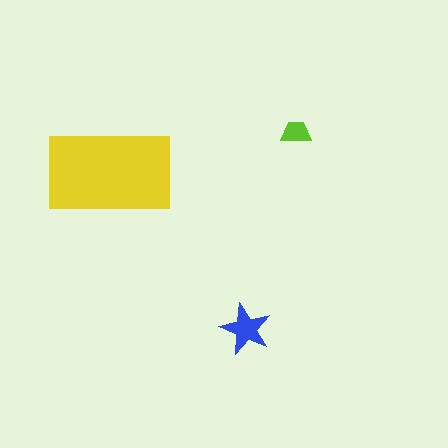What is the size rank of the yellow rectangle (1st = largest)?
1st.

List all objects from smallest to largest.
The lime trapezoid, the blue star, the yellow rectangle.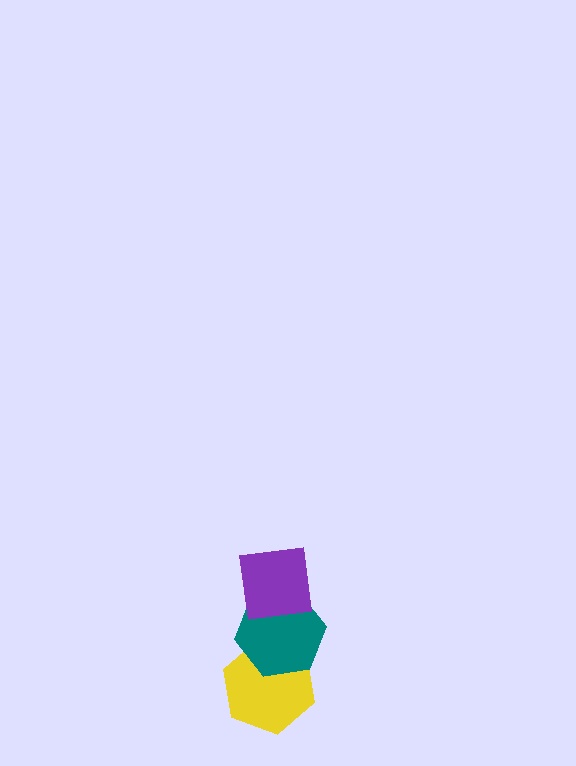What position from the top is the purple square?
The purple square is 1st from the top.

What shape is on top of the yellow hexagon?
The teal hexagon is on top of the yellow hexagon.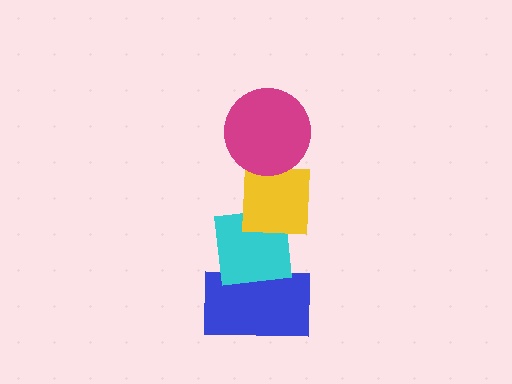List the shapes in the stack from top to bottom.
From top to bottom: the magenta circle, the yellow square, the cyan square, the blue rectangle.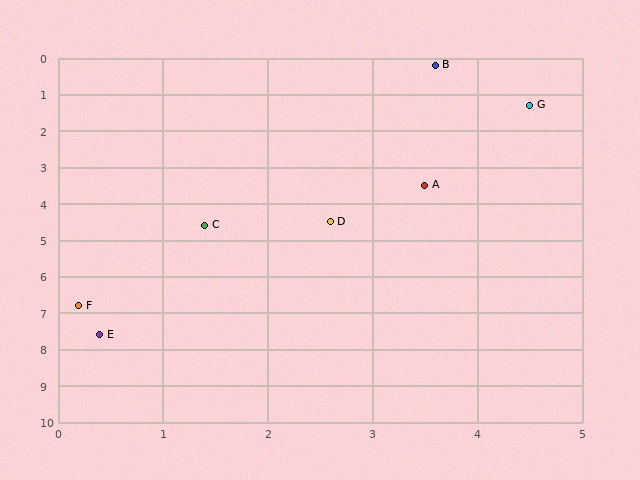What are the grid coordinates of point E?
Point E is at approximately (0.4, 7.6).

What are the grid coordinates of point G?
Point G is at approximately (4.5, 1.3).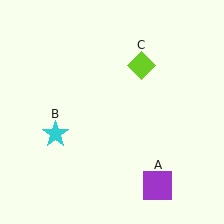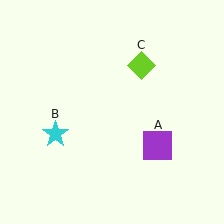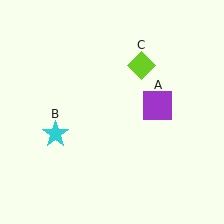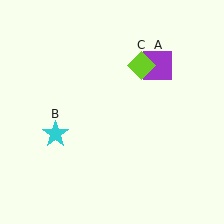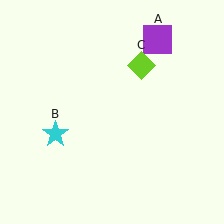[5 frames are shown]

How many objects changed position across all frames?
1 object changed position: purple square (object A).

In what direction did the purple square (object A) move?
The purple square (object A) moved up.